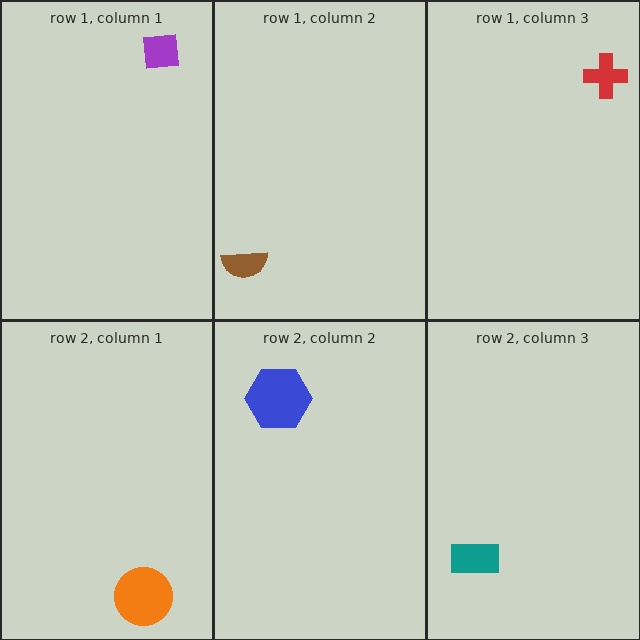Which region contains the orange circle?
The row 2, column 1 region.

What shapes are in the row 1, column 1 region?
The purple square.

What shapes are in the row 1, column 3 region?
The red cross.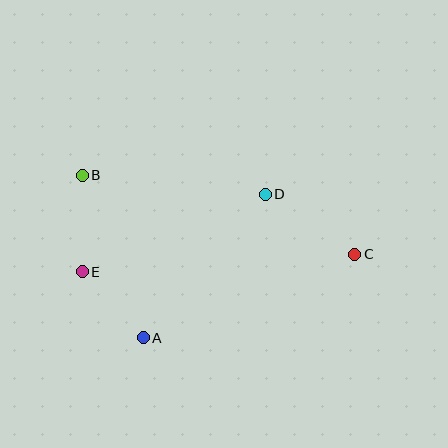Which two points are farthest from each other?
Points B and C are farthest from each other.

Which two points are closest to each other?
Points A and E are closest to each other.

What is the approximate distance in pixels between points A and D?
The distance between A and D is approximately 188 pixels.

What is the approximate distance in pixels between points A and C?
The distance between A and C is approximately 227 pixels.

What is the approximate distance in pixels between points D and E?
The distance between D and E is approximately 199 pixels.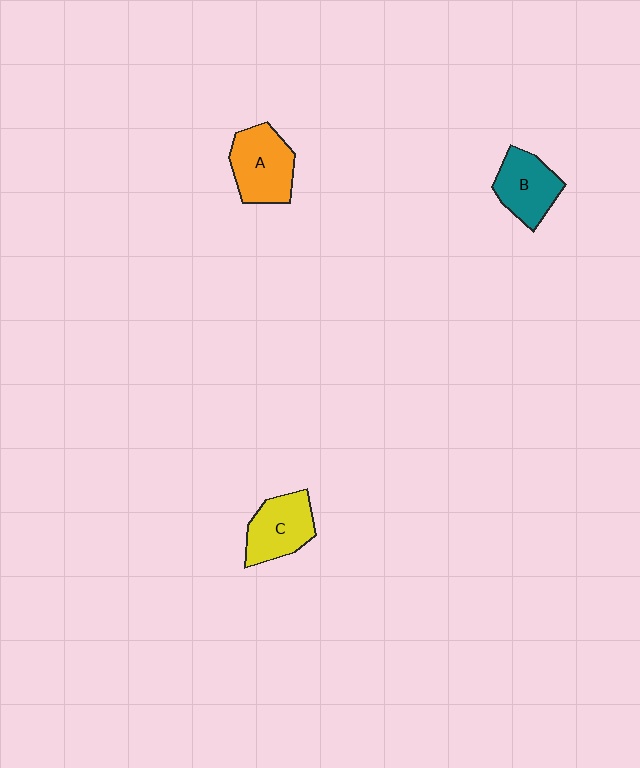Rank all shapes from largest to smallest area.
From largest to smallest: A (orange), C (yellow), B (teal).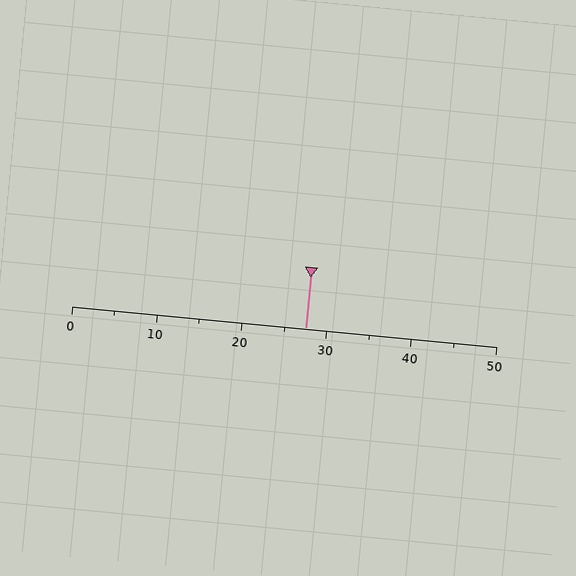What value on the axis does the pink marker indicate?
The marker indicates approximately 27.5.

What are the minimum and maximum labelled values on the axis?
The axis runs from 0 to 50.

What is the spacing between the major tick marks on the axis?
The major ticks are spaced 10 apart.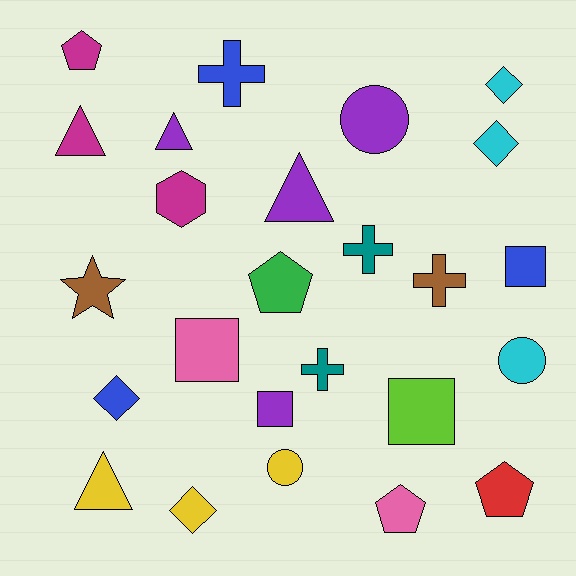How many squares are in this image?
There are 4 squares.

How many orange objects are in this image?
There are no orange objects.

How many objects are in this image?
There are 25 objects.